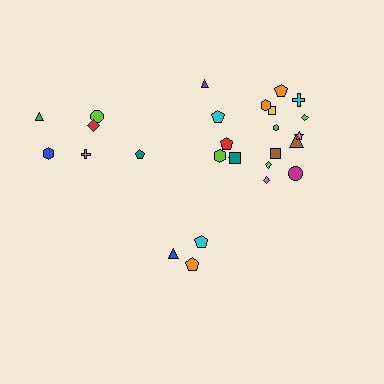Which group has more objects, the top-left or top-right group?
The top-right group.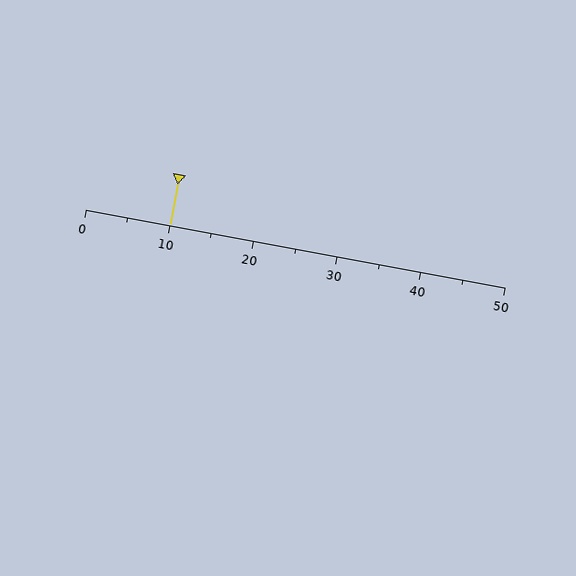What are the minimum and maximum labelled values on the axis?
The axis runs from 0 to 50.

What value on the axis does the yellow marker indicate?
The marker indicates approximately 10.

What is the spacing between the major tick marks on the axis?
The major ticks are spaced 10 apart.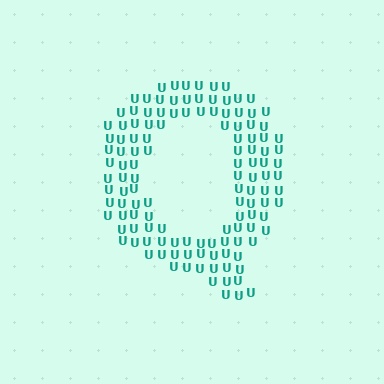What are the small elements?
The small elements are letter U's.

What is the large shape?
The large shape is the letter Q.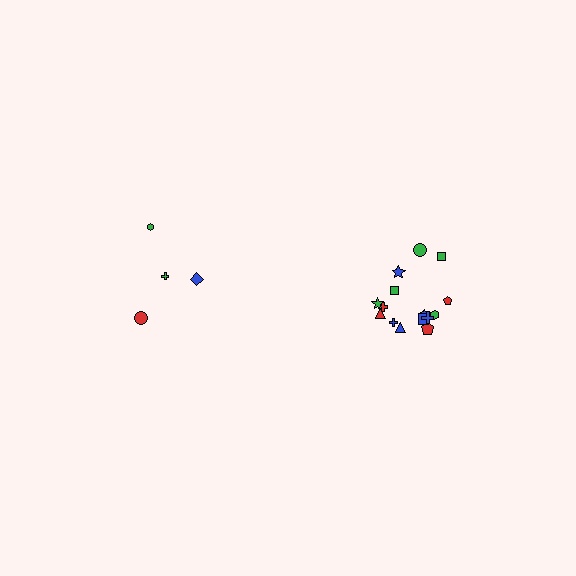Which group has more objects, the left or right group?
The right group.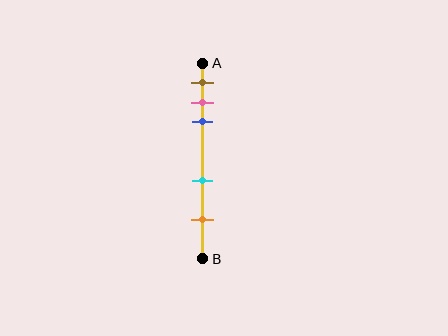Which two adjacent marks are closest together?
The pink and blue marks are the closest adjacent pair.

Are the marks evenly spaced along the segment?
No, the marks are not evenly spaced.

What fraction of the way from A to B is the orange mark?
The orange mark is approximately 80% (0.8) of the way from A to B.